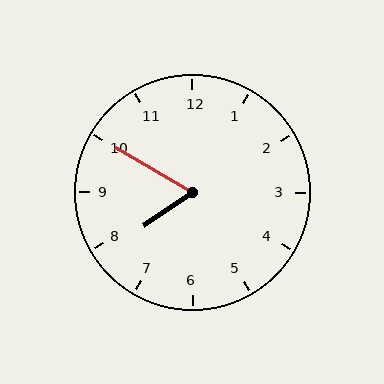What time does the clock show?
7:50.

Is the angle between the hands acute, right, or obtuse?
It is acute.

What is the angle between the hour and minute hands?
Approximately 65 degrees.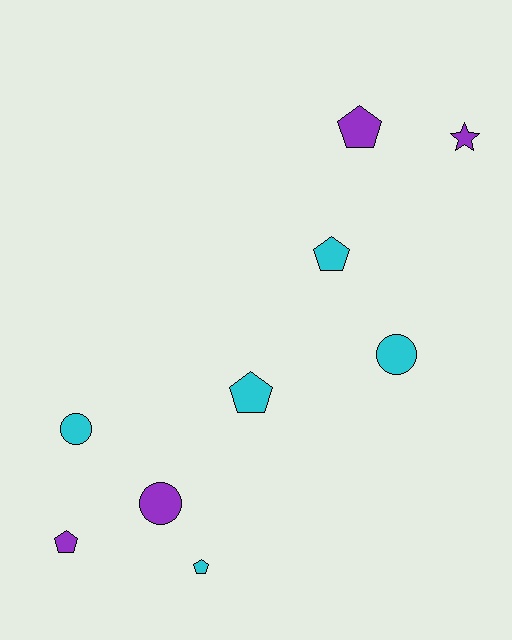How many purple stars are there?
There is 1 purple star.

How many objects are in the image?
There are 9 objects.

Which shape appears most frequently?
Pentagon, with 5 objects.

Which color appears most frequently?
Cyan, with 5 objects.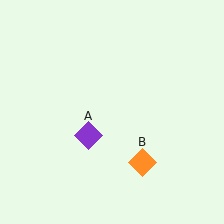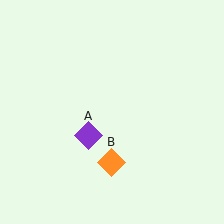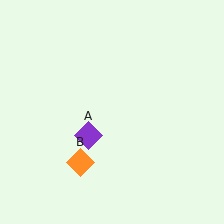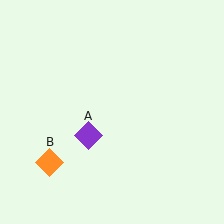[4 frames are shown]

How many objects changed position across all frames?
1 object changed position: orange diamond (object B).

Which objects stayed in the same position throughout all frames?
Purple diamond (object A) remained stationary.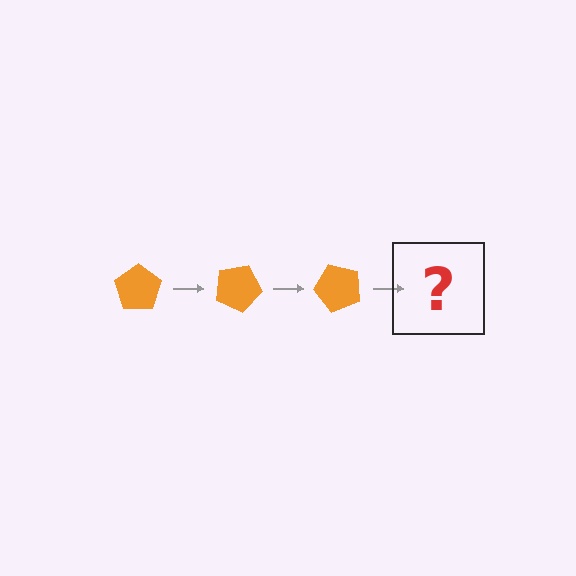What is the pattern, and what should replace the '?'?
The pattern is that the pentagon rotates 25 degrees each step. The '?' should be an orange pentagon rotated 75 degrees.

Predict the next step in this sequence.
The next step is an orange pentagon rotated 75 degrees.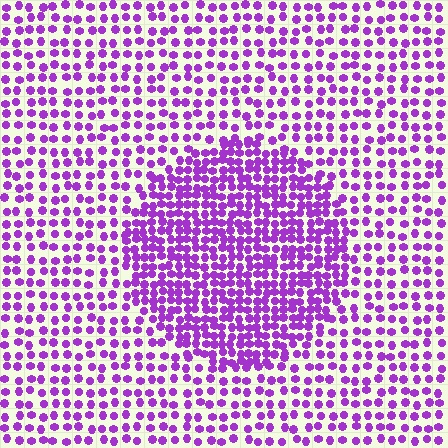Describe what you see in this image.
The image contains small purple elements arranged at two different densities. A circle-shaped region is visible where the elements are more densely packed than the surrounding area.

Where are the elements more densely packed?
The elements are more densely packed inside the circle boundary.